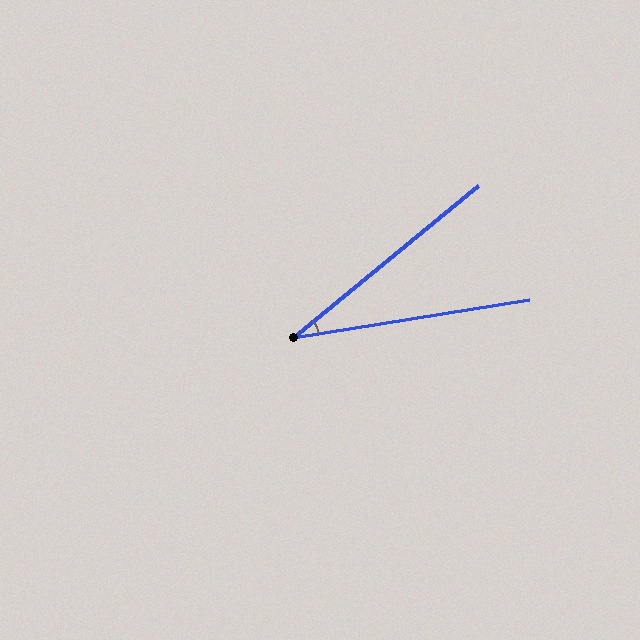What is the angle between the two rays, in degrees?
Approximately 30 degrees.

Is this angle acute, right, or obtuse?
It is acute.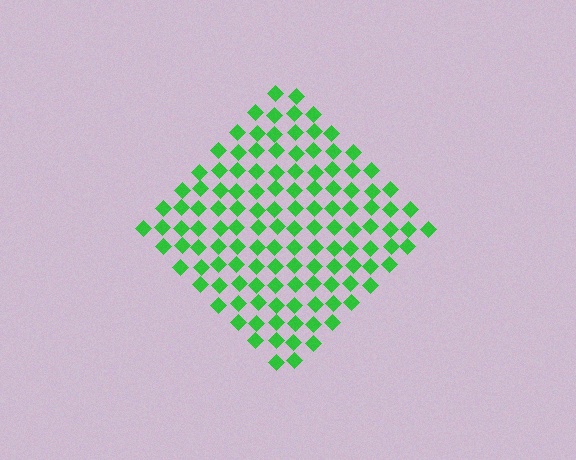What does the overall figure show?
The overall figure shows a diamond.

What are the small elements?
The small elements are diamonds.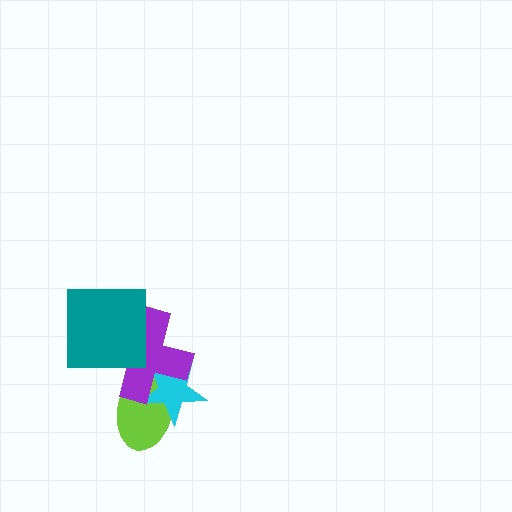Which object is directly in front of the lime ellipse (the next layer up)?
The cyan star is directly in front of the lime ellipse.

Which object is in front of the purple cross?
The teal square is in front of the purple cross.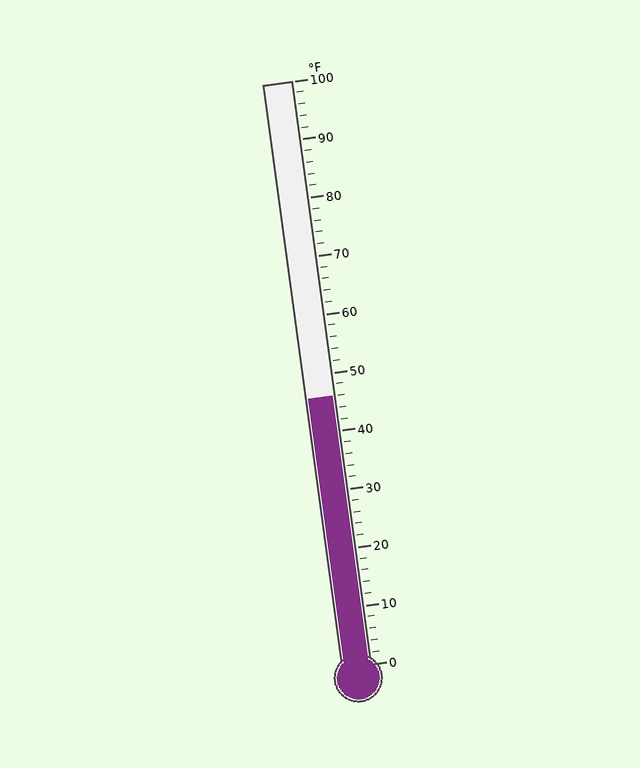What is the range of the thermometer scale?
The thermometer scale ranges from 0°F to 100°F.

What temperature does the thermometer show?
The thermometer shows approximately 46°F.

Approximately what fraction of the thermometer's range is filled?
The thermometer is filled to approximately 45% of its range.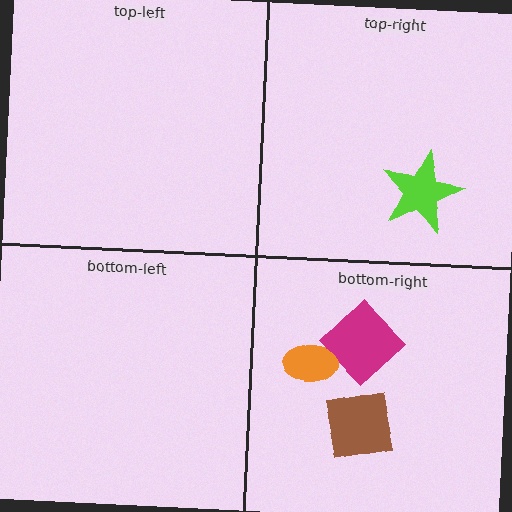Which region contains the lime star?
The top-right region.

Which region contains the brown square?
The bottom-right region.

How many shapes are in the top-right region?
1.